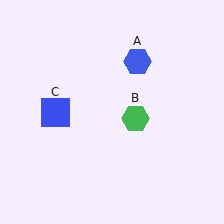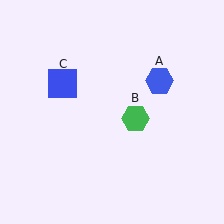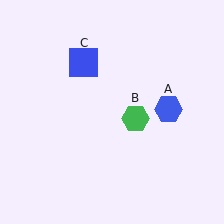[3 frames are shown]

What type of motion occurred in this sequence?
The blue hexagon (object A), blue square (object C) rotated clockwise around the center of the scene.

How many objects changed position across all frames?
2 objects changed position: blue hexagon (object A), blue square (object C).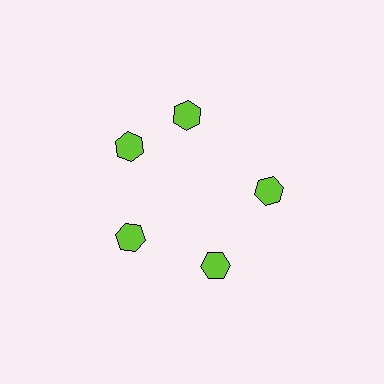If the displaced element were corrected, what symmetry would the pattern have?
It would have 5-fold rotational symmetry — the pattern would map onto itself every 72 degrees.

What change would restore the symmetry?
The symmetry would be restored by rotating it back into even spacing with its neighbors so that all 5 hexagons sit at equal angles and equal distance from the center.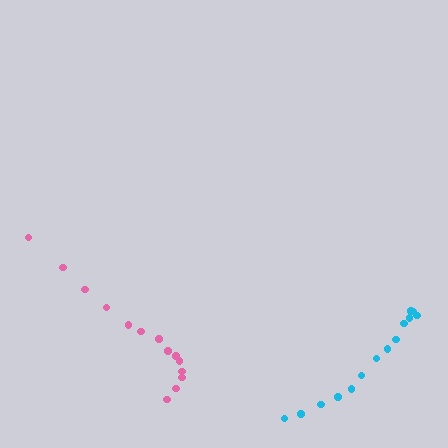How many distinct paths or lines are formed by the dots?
There are 2 distinct paths.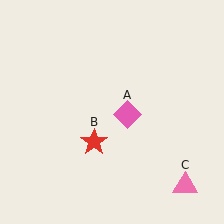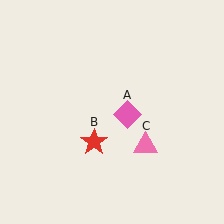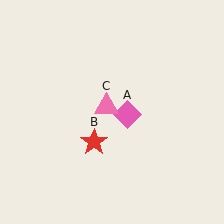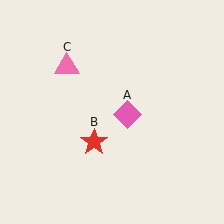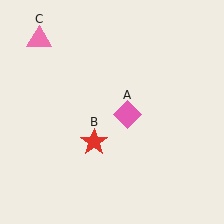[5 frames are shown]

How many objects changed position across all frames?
1 object changed position: pink triangle (object C).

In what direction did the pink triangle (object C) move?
The pink triangle (object C) moved up and to the left.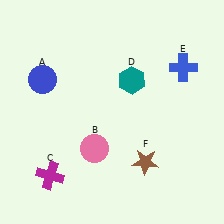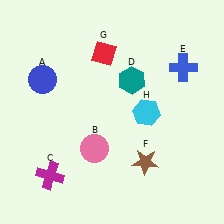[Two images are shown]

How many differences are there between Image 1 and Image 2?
There are 2 differences between the two images.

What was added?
A red diamond (G), a cyan hexagon (H) were added in Image 2.